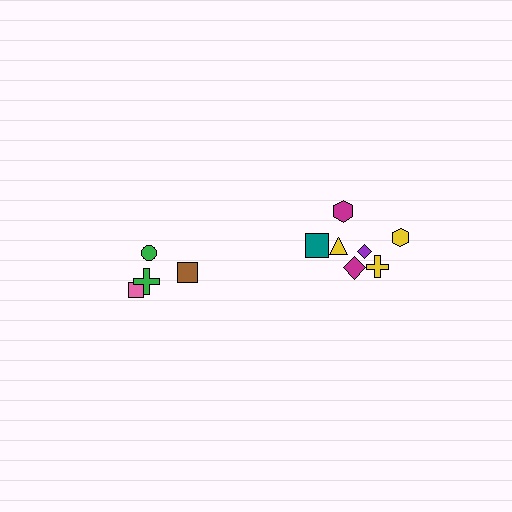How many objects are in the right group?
There are 7 objects.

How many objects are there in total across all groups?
There are 11 objects.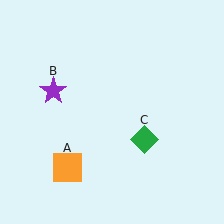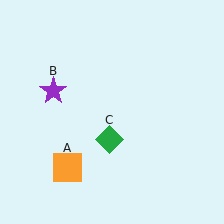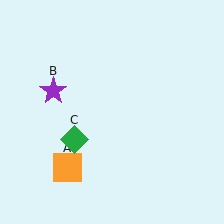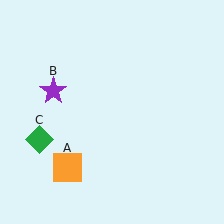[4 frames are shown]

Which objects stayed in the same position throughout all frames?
Orange square (object A) and purple star (object B) remained stationary.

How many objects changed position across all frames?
1 object changed position: green diamond (object C).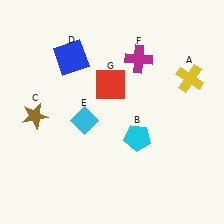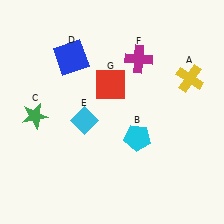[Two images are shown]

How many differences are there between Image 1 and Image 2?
There is 1 difference between the two images.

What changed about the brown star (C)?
In Image 1, C is brown. In Image 2, it changed to green.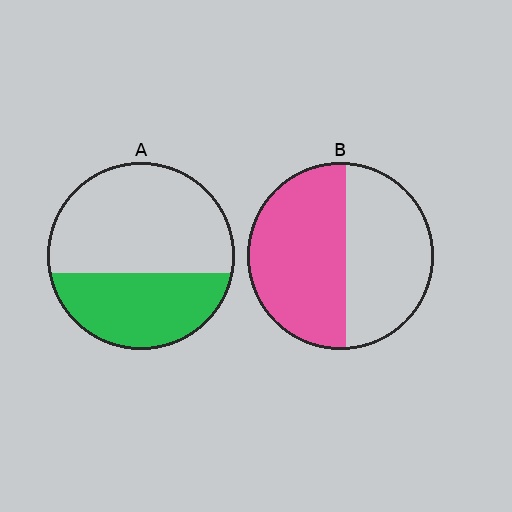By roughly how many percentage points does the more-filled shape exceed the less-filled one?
By roughly 15 percentage points (B over A).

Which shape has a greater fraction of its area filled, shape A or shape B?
Shape B.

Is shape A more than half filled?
No.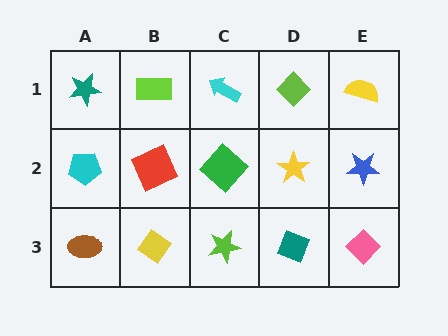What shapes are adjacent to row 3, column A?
A cyan pentagon (row 2, column A), a yellow diamond (row 3, column B).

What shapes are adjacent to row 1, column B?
A red square (row 2, column B), a teal star (row 1, column A), a cyan arrow (row 1, column C).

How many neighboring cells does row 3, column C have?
3.